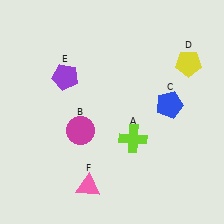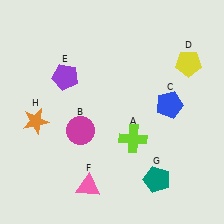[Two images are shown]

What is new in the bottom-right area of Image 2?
A teal pentagon (G) was added in the bottom-right area of Image 2.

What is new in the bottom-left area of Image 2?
An orange star (H) was added in the bottom-left area of Image 2.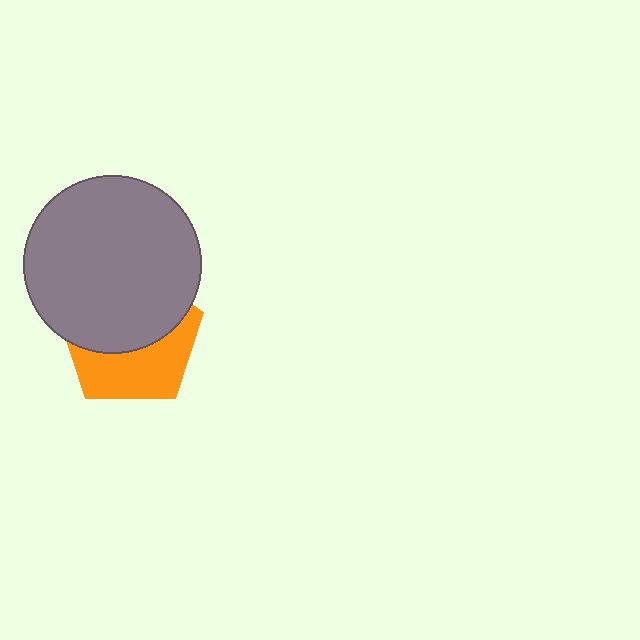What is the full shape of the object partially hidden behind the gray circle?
The partially hidden object is an orange pentagon.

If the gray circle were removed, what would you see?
You would see the complete orange pentagon.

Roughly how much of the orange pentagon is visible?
A small part of it is visible (roughly 44%).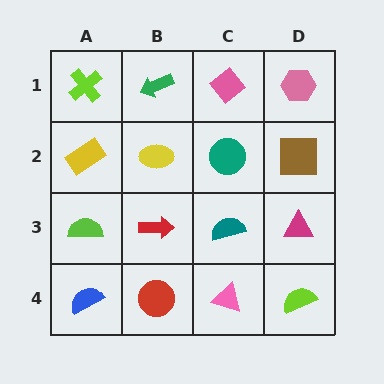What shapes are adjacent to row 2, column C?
A pink diamond (row 1, column C), a teal semicircle (row 3, column C), a yellow ellipse (row 2, column B), a brown square (row 2, column D).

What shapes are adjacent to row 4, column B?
A red arrow (row 3, column B), a blue semicircle (row 4, column A), a pink triangle (row 4, column C).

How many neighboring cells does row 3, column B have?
4.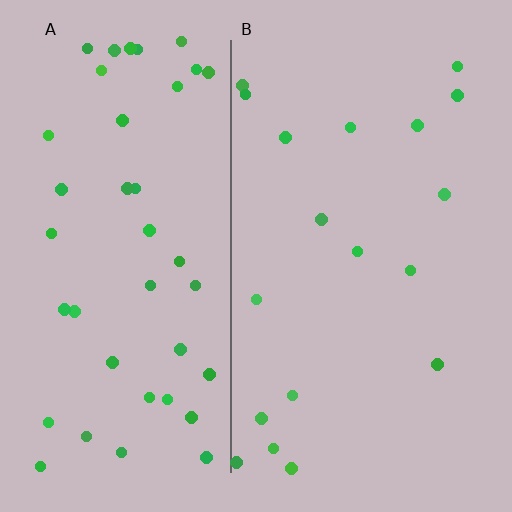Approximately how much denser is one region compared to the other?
Approximately 2.3× — region A over region B.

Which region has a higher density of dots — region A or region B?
A (the left).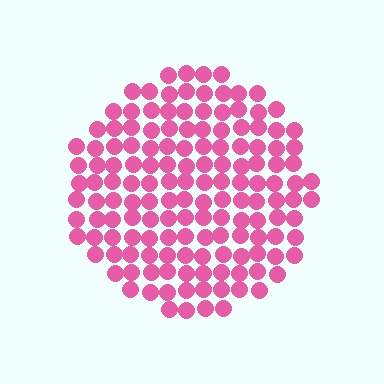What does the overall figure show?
The overall figure shows a circle.